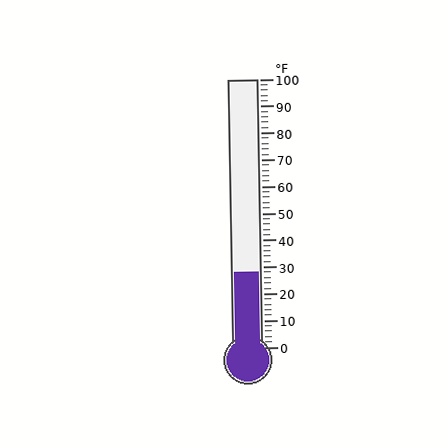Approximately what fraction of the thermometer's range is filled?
The thermometer is filled to approximately 30% of its range.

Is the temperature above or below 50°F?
The temperature is below 50°F.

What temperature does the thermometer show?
The thermometer shows approximately 28°F.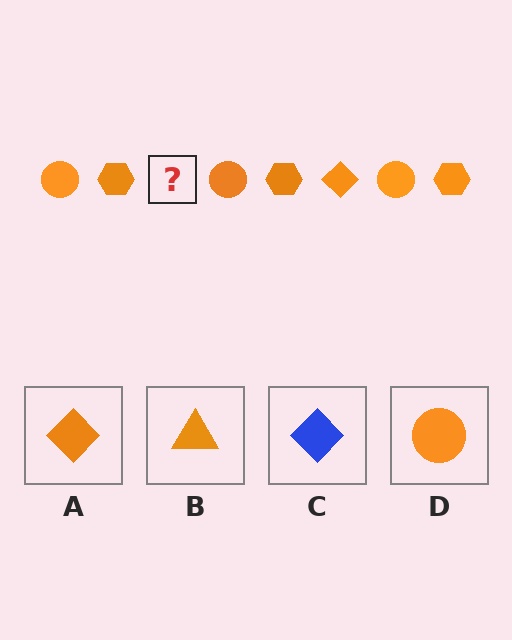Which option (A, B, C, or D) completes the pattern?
A.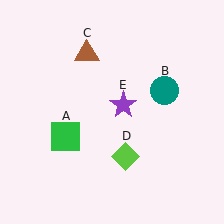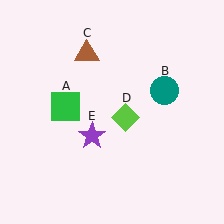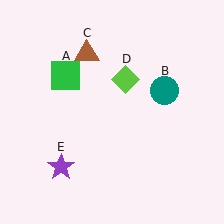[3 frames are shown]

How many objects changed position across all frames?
3 objects changed position: green square (object A), lime diamond (object D), purple star (object E).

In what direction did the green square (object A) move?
The green square (object A) moved up.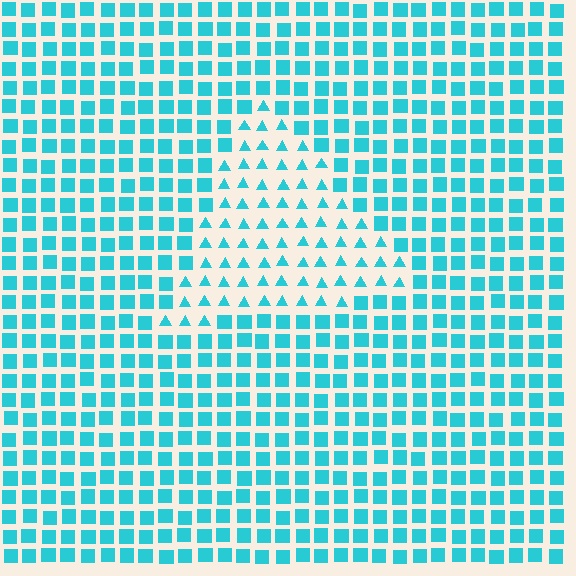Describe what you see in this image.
The image is filled with small cyan elements arranged in a uniform grid. A triangle-shaped region contains triangles, while the surrounding area contains squares. The boundary is defined purely by the change in element shape.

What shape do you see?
I see a triangle.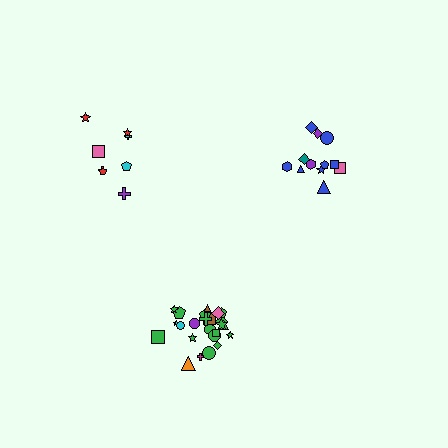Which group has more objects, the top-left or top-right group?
The top-right group.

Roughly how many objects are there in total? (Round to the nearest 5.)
Roughly 45 objects in total.